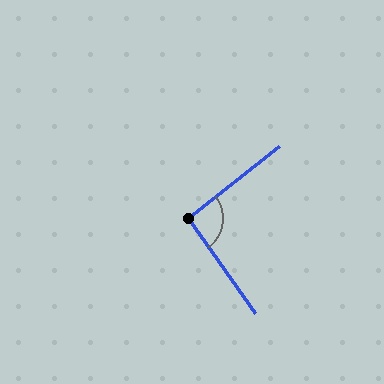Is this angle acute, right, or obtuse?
It is approximately a right angle.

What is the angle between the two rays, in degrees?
Approximately 93 degrees.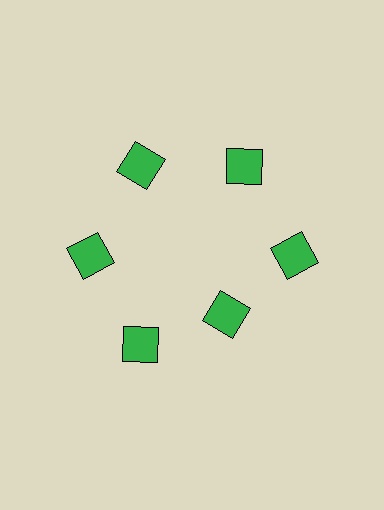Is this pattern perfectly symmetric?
No. The 6 green squares are arranged in a ring, but one element near the 5 o'clock position is pulled inward toward the center, breaking the 6-fold rotational symmetry.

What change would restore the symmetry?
The symmetry would be restored by moving it outward, back onto the ring so that all 6 squares sit at equal angles and equal distance from the center.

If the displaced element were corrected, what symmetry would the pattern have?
It would have 6-fold rotational symmetry — the pattern would map onto itself every 60 degrees.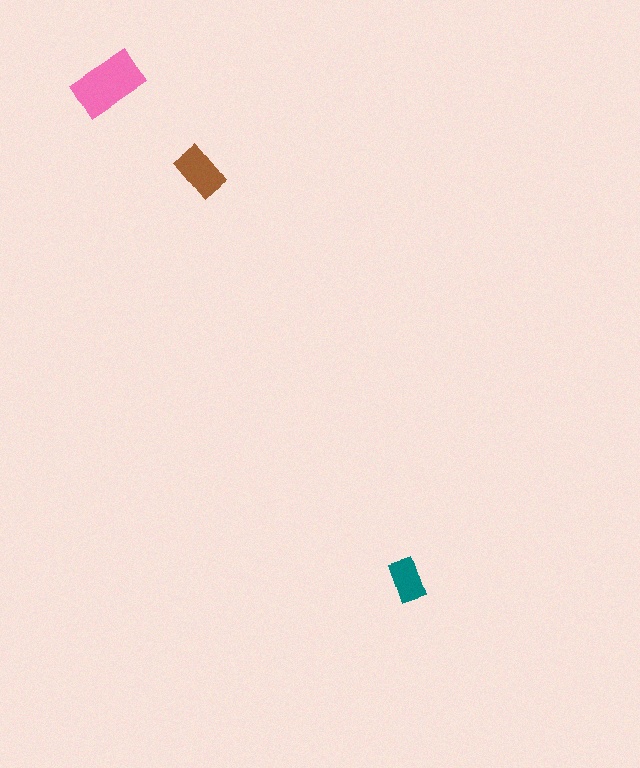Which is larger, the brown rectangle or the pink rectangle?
The pink one.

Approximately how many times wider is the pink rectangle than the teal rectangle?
About 1.5 times wider.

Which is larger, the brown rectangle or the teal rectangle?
The brown one.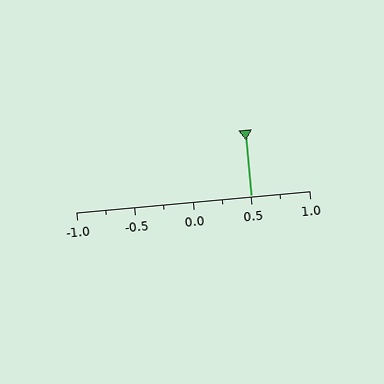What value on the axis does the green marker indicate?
The marker indicates approximately 0.5.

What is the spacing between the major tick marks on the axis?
The major ticks are spaced 0.5 apart.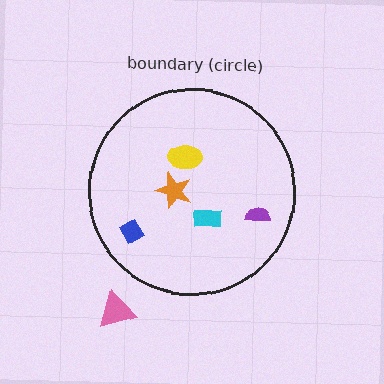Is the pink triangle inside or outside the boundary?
Outside.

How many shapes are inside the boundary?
5 inside, 1 outside.